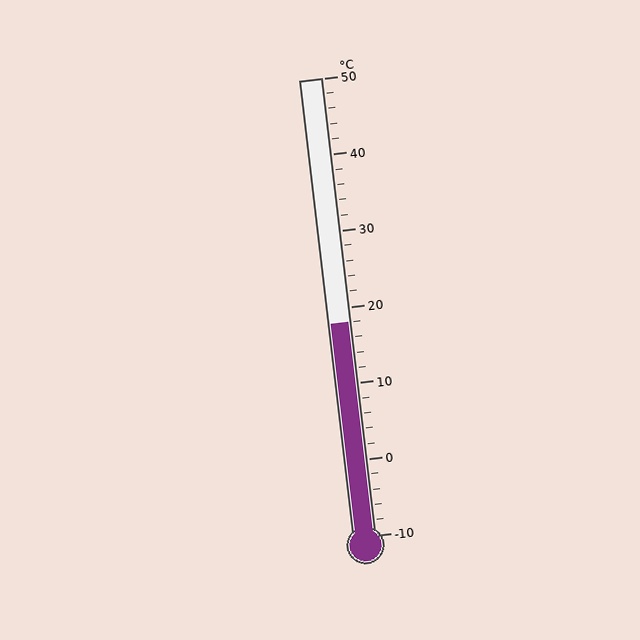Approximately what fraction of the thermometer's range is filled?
The thermometer is filled to approximately 45% of its range.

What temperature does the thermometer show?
The thermometer shows approximately 18°C.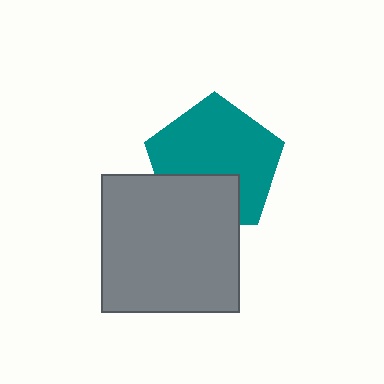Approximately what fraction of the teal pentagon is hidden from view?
Roughly 31% of the teal pentagon is hidden behind the gray square.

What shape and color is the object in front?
The object in front is a gray square.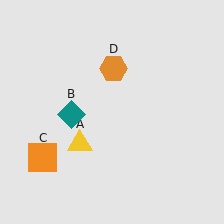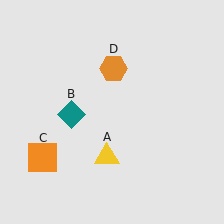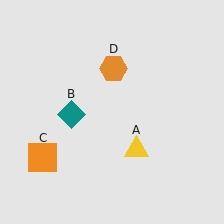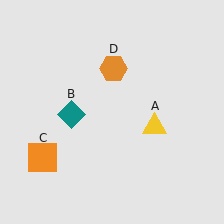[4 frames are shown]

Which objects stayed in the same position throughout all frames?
Teal diamond (object B) and orange square (object C) and orange hexagon (object D) remained stationary.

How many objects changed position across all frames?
1 object changed position: yellow triangle (object A).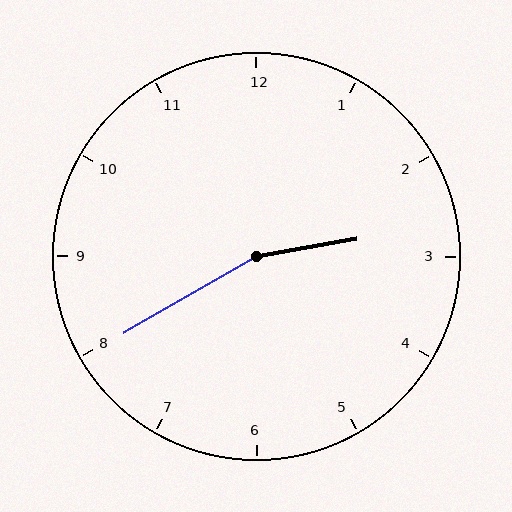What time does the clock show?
2:40.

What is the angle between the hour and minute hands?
Approximately 160 degrees.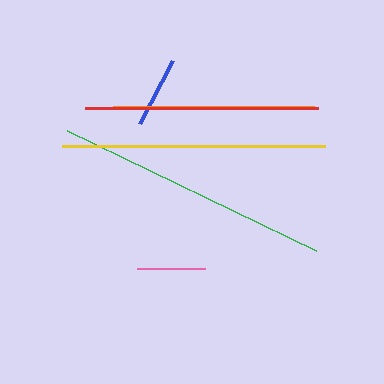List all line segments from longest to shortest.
From longest to shortest: green, yellow, red, orange, blue, pink.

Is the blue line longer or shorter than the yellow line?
The yellow line is longer than the blue line.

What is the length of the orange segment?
The orange segment is approximately 201 pixels long.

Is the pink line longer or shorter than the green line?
The green line is longer than the pink line.